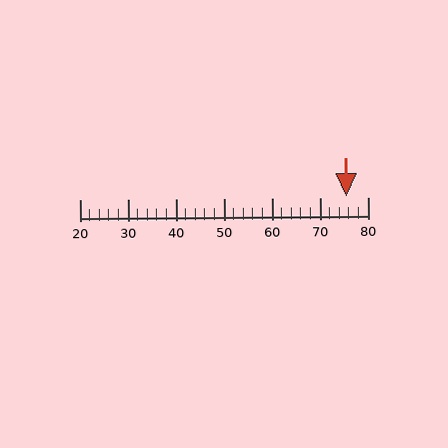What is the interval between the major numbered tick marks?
The major tick marks are spaced 10 units apart.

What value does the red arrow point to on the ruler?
The red arrow points to approximately 76.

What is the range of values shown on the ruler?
The ruler shows values from 20 to 80.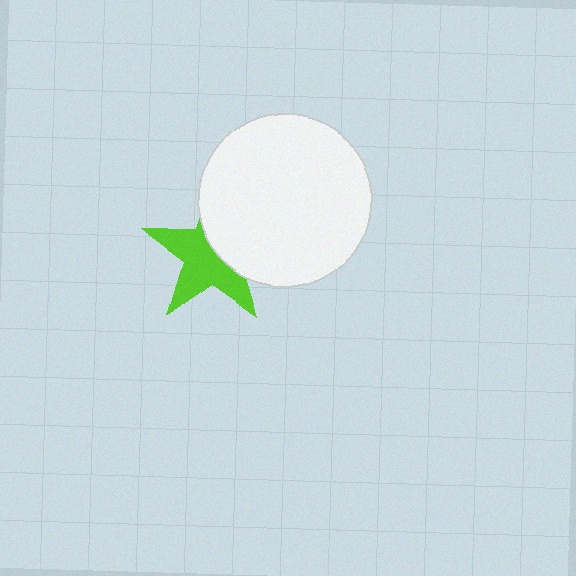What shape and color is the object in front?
The object in front is a white circle.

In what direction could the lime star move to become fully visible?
The lime star could move left. That would shift it out from behind the white circle entirely.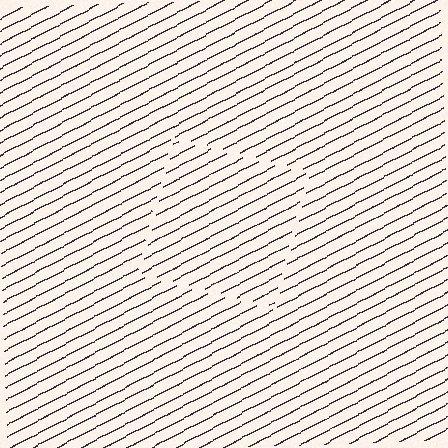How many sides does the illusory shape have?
4 sides — the line-ends trace a square.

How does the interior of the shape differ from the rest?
The interior of the shape contains the same grating, shifted by half a period — the contour is defined by the phase discontinuity where line-ends from the inner and outer gratings abut.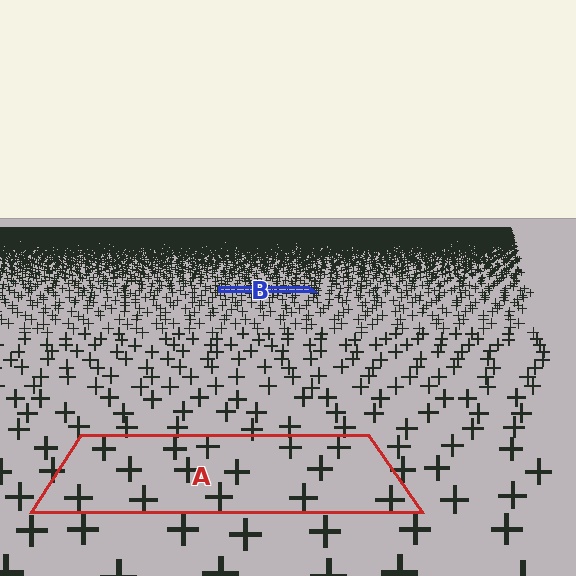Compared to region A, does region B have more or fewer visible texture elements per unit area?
Region B has more texture elements per unit area — they are packed more densely because it is farther away.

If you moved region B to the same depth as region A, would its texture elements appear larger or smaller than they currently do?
They would appear larger. At a closer depth, the same texture elements are projected at a bigger on-screen size.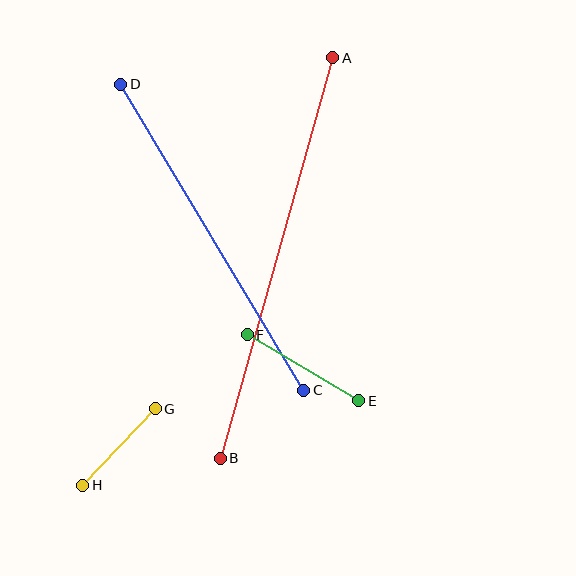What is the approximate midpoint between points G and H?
The midpoint is at approximately (119, 447) pixels.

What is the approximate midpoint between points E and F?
The midpoint is at approximately (303, 368) pixels.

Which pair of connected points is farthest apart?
Points A and B are farthest apart.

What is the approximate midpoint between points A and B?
The midpoint is at approximately (276, 258) pixels.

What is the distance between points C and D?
The distance is approximately 357 pixels.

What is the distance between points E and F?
The distance is approximately 130 pixels.